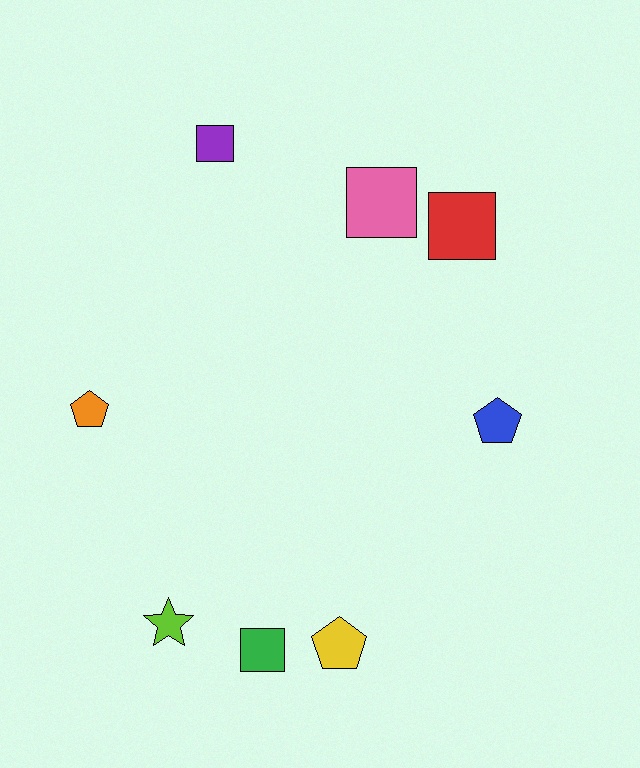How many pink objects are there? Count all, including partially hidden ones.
There is 1 pink object.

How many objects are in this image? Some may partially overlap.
There are 8 objects.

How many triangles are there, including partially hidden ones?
There are no triangles.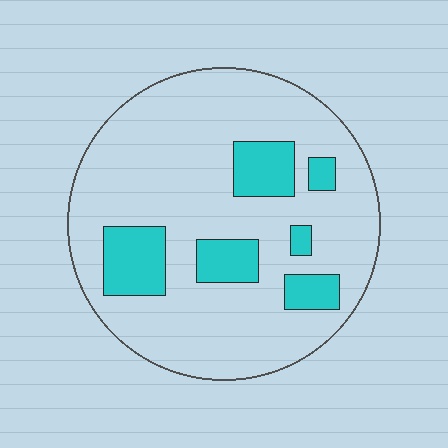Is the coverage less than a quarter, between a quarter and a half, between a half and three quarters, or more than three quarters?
Less than a quarter.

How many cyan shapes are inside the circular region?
6.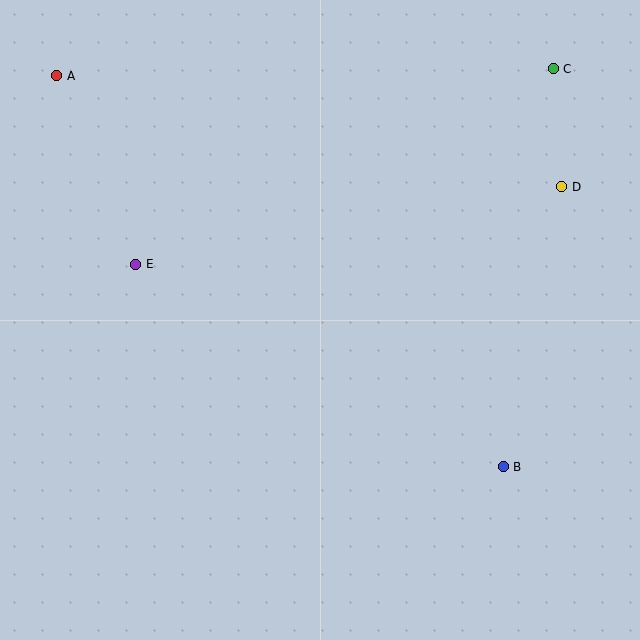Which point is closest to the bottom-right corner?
Point B is closest to the bottom-right corner.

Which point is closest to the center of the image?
Point E at (136, 264) is closest to the center.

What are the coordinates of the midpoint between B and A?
The midpoint between B and A is at (280, 271).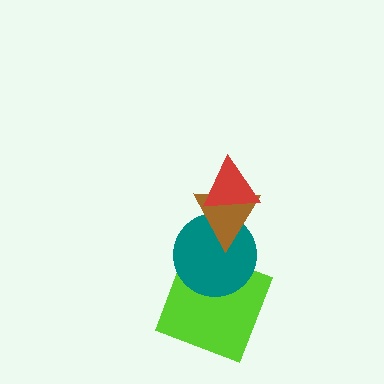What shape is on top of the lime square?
The teal circle is on top of the lime square.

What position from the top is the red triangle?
The red triangle is 1st from the top.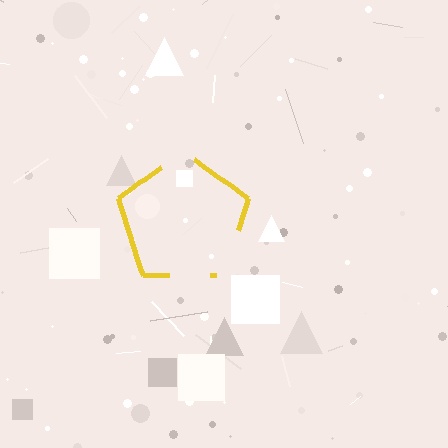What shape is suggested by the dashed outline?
The dashed outline suggests a pentagon.